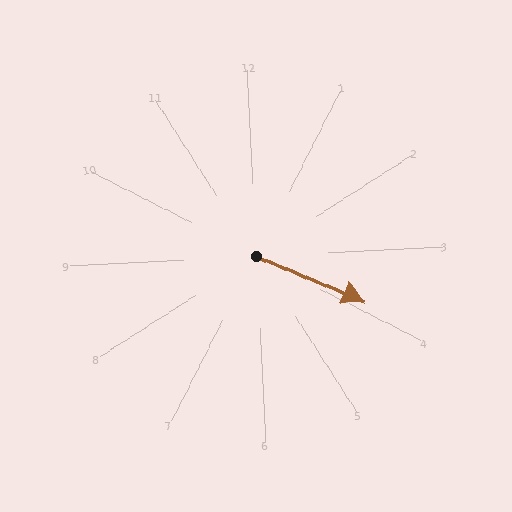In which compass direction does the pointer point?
Southeast.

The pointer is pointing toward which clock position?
Roughly 4 o'clock.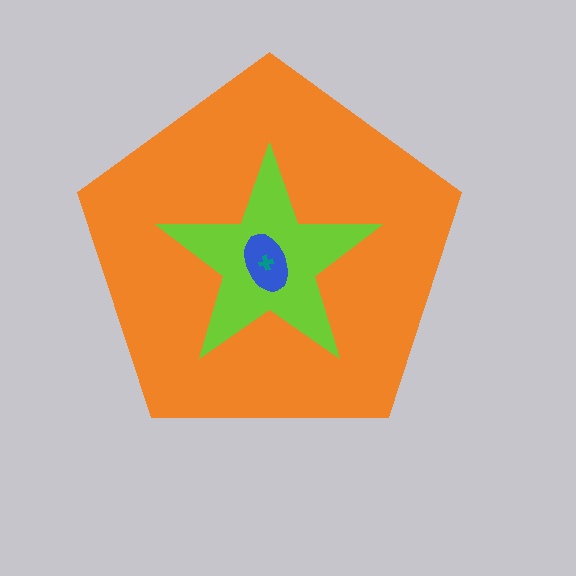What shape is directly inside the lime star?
The blue ellipse.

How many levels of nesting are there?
4.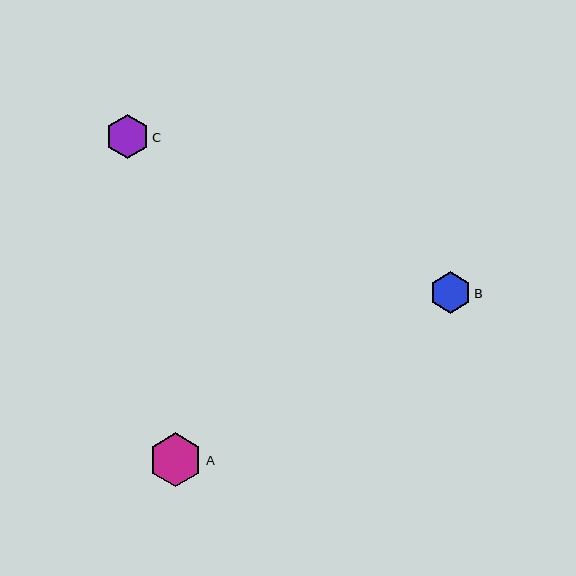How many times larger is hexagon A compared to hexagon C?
Hexagon A is approximately 1.2 times the size of hexagon C.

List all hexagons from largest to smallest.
From largest to smallest: A, C, B.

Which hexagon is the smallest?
Hexagon B is the smallest with a size of approximately 41 pixels.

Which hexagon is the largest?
Hexagon A is the largest with a size of approximately 54 pixels.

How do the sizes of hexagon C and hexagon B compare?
Hexagon C and hexagon B are approximately the same size.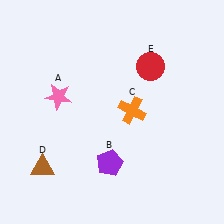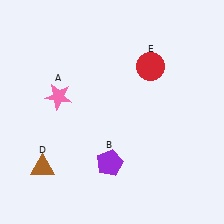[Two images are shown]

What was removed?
The orange cross (C) was removed in Image 2.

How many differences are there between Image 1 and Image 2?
There is 1 difference between the two images.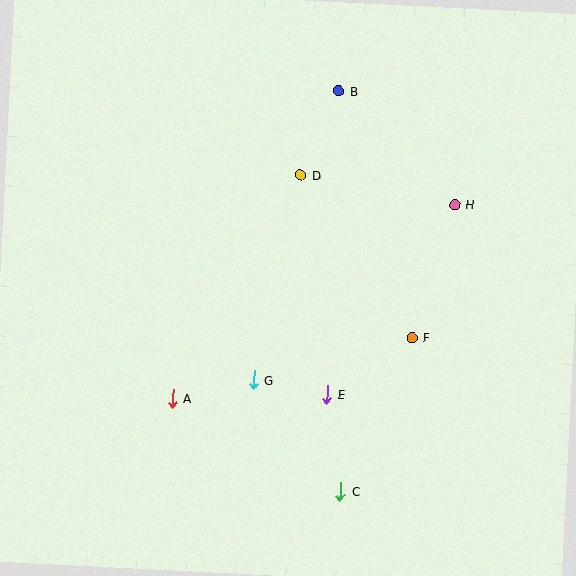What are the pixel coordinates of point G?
Point G is at (254, 380).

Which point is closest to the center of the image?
Point G at (254, 380) is closest to the center.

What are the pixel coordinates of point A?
Point A is at (172, 398).